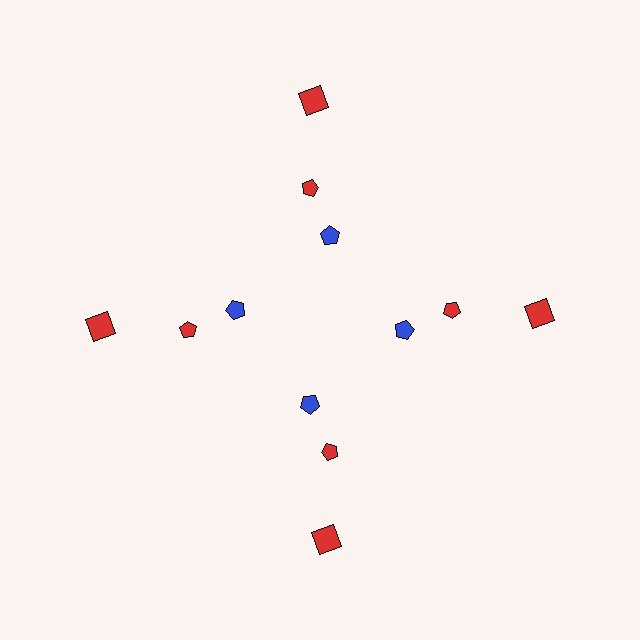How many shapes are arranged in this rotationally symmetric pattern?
There are 12 shapes, arranged in 4 groups of 3.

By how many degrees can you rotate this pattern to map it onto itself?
The pattern maps onto itself every 90 degrees of rotation.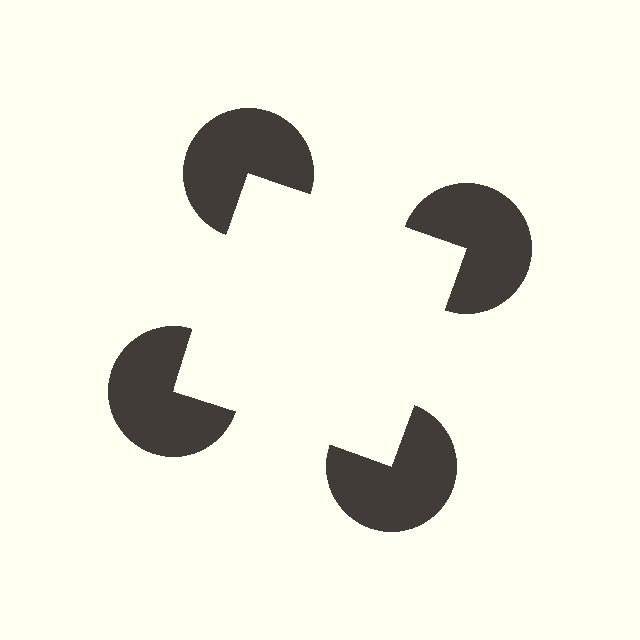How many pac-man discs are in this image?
There are 4 — one at each vertex of the illusory square.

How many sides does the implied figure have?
4 sides.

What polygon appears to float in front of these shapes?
An illusory square — its edges are inferred from the aligned wedge cuts in the pac-man discs, not physically drawn.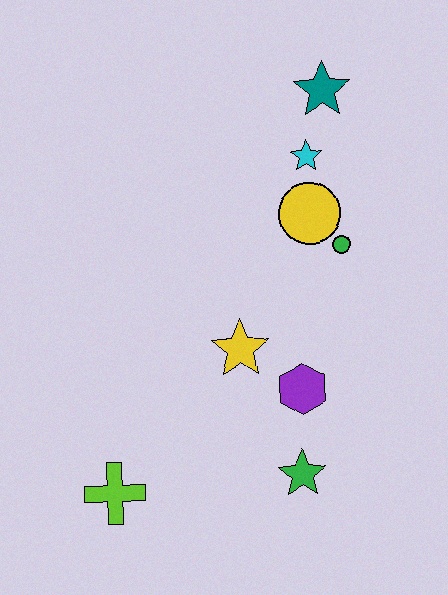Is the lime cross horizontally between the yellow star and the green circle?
No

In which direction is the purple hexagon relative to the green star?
The purple hexagon is above the green star.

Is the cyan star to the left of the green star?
No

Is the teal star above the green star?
Yes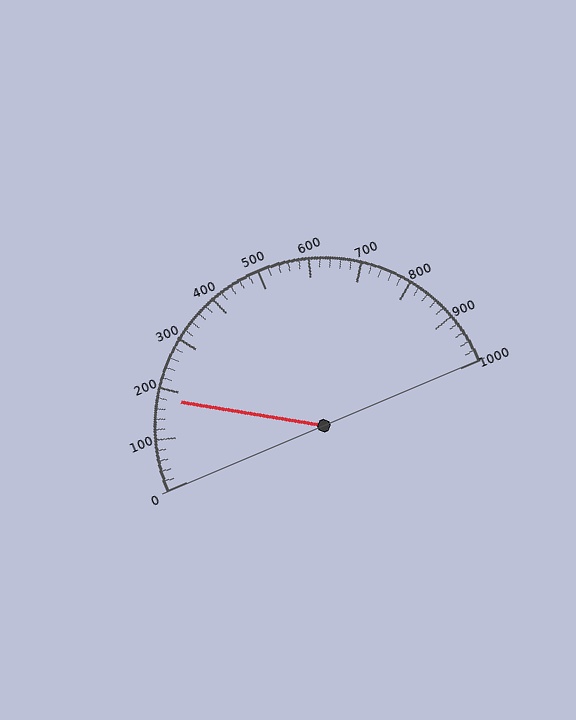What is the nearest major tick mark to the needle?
The nearest major tick mark is 200.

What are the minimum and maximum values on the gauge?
The gauge ranges from 0 to 1000.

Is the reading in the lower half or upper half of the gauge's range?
The reading is in the lower half of the range (0 to 1000).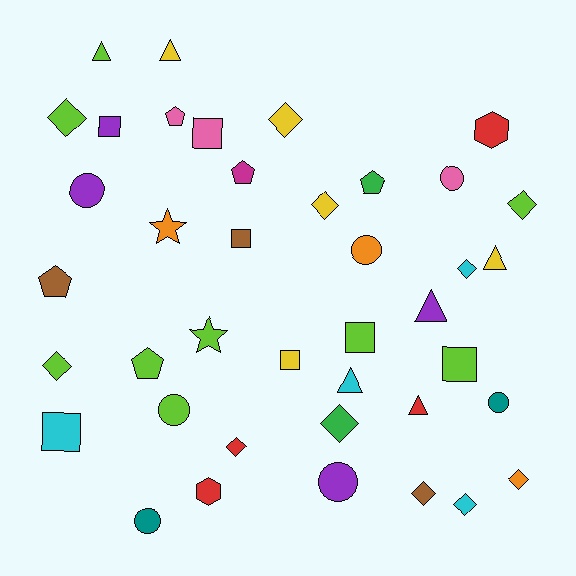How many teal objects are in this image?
There are 2 teal objects.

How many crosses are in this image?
There are no crosses.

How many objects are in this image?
There are 40 objects.